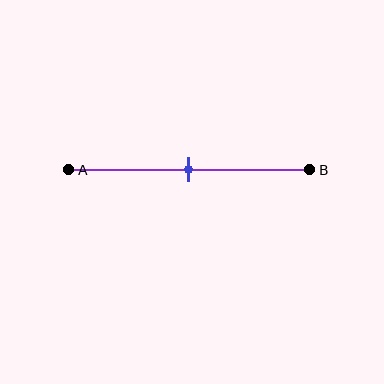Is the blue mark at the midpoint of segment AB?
Yes, the mark is approximately at the midpoint.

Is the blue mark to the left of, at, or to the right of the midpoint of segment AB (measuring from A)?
The blue mark is approximately at the midpoint of segment AB.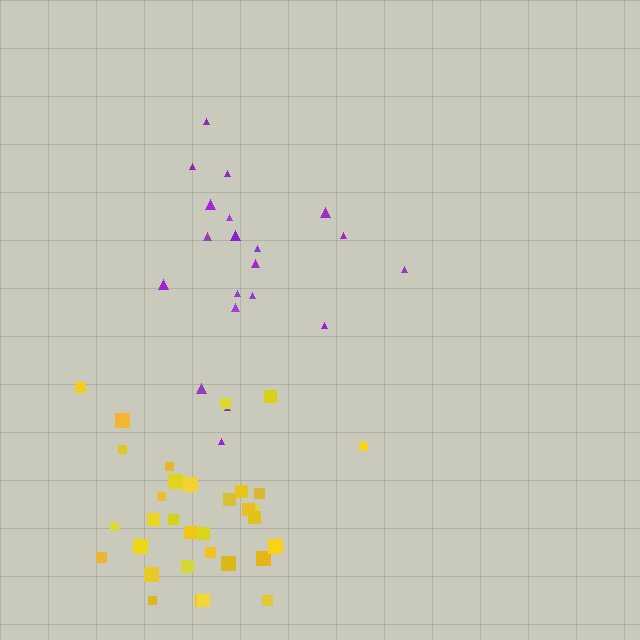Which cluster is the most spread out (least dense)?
Purple.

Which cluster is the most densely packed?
Yellow.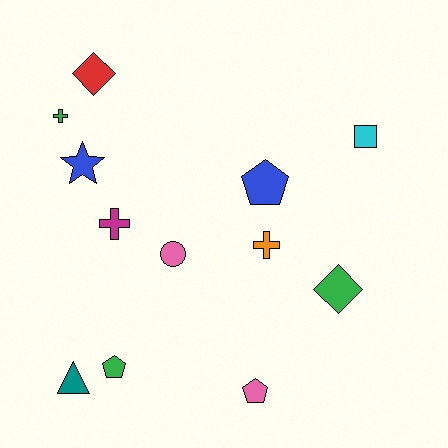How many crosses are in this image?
There are 3 crosses.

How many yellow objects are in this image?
There are no yellow objects.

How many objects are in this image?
There are 12 objects.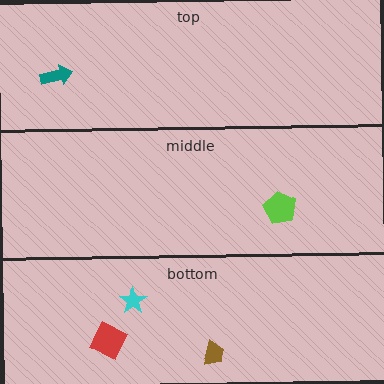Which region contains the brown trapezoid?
The bottom region.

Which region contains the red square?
The bottom region.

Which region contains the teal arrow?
The top region.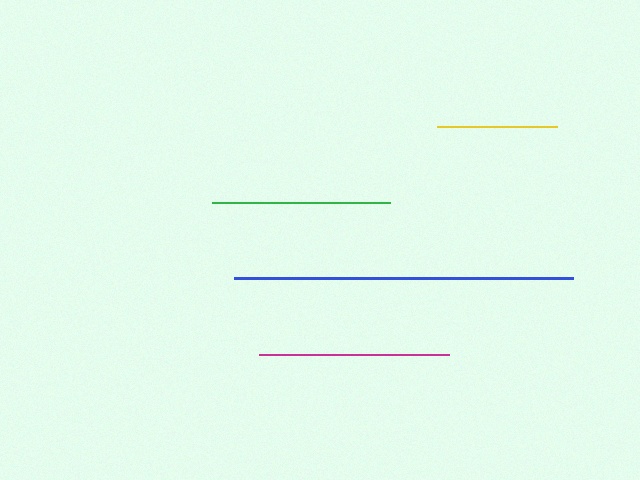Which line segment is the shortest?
The yellow line is the shortest at approximately 120 pixels.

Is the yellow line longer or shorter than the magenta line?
The magenta line is longer than the yellow line.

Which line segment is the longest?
The blue line is the longest at approximately 339 pixels.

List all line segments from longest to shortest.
From longest to shortest: blue, magenta, green, yellow.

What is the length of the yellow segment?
The yellow segment is approximately 120 pixels long.